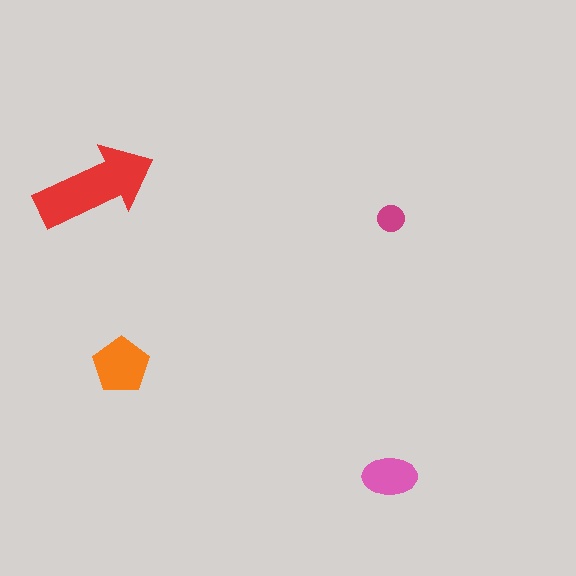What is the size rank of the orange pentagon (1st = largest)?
2nd.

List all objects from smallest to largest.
The magenta circle, the pink ellipse, the orange pentagon, the red arrow.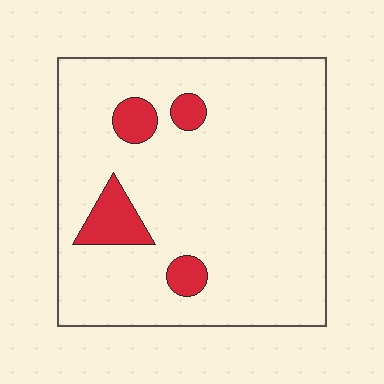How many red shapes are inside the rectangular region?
4.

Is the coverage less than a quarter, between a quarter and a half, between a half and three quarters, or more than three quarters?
Less than a quarter.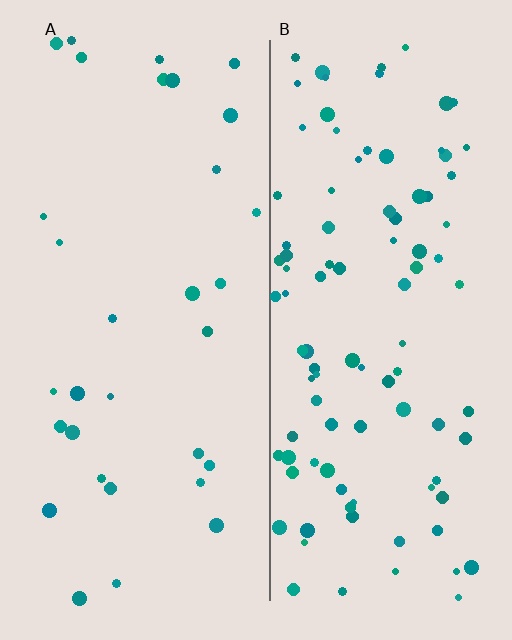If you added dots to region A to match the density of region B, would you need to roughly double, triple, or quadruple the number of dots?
Approximately triple.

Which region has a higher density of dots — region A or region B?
B (the right).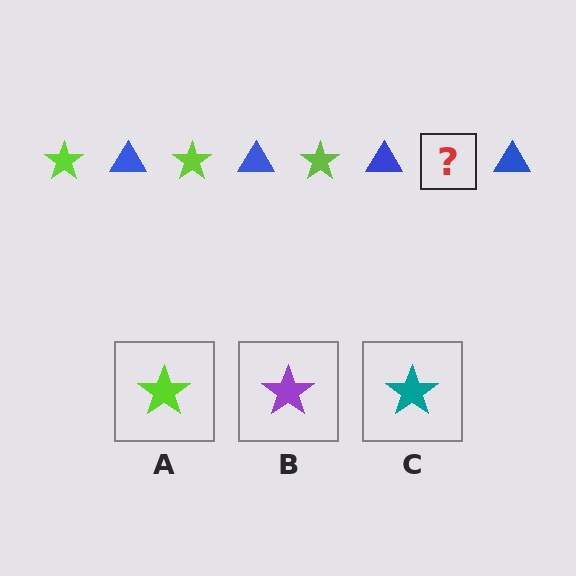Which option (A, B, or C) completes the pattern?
A.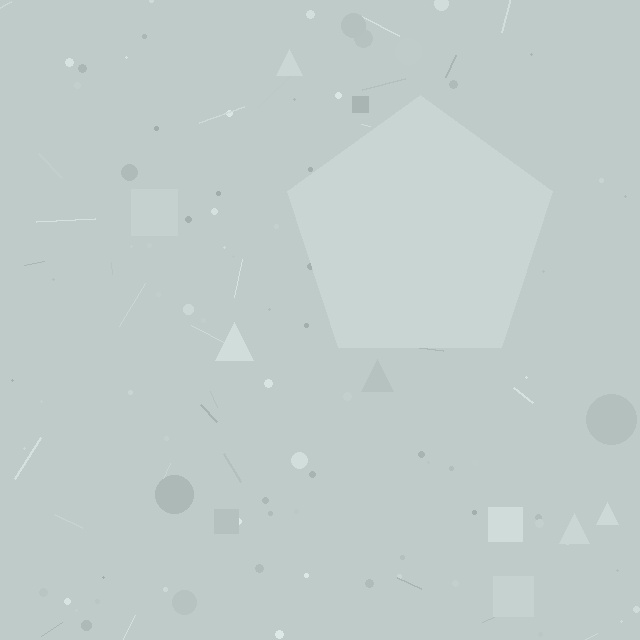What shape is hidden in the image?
A pentagon is hidden in the image.